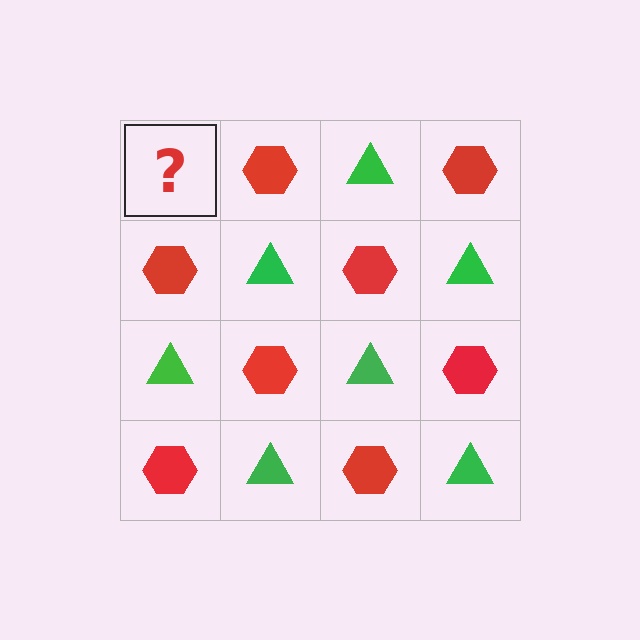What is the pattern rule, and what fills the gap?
The rule is that it alternates green triangle and red hexagon in a checkerboard pattern. The gap should be filled with a green triangle.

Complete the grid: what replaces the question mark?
The question mark should be replaced with a green triangle.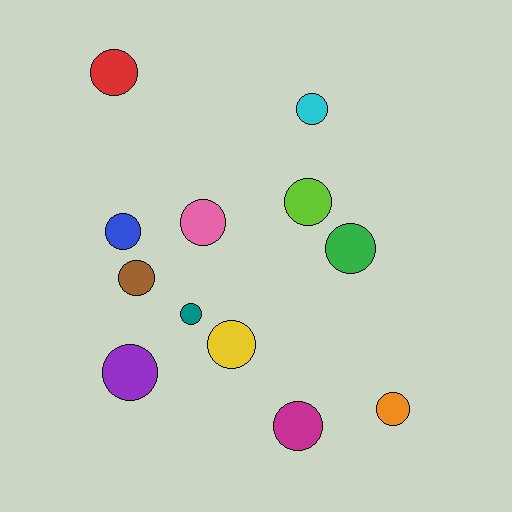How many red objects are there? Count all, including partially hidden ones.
There is 1 red object.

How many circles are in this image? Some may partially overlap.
There are 12 circles.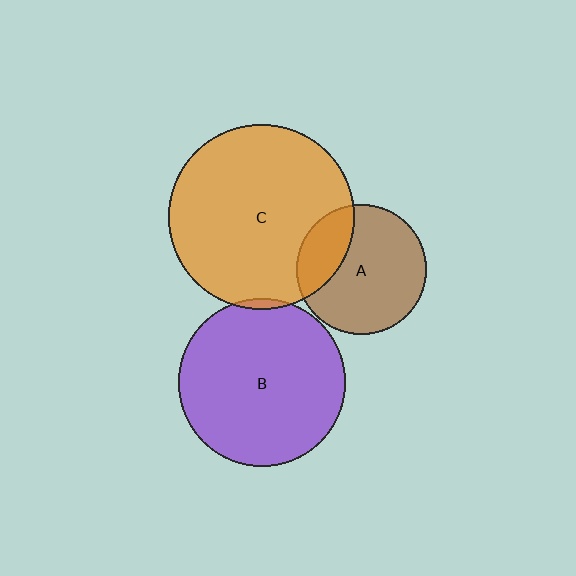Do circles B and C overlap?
Yes.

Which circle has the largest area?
Circle C (orange).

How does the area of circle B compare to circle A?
Approximately 1.7 times.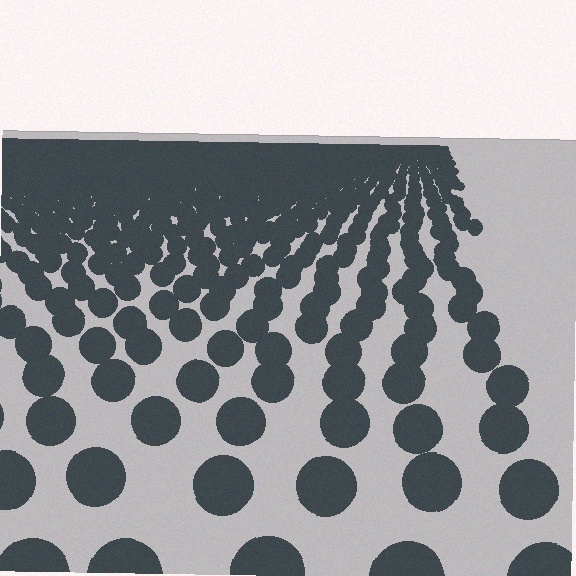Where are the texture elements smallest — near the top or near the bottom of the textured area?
Near the top.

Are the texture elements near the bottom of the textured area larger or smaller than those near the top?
Larger. Near the bottom, elements are closer to the viewer and appear at a bigger on-screen size.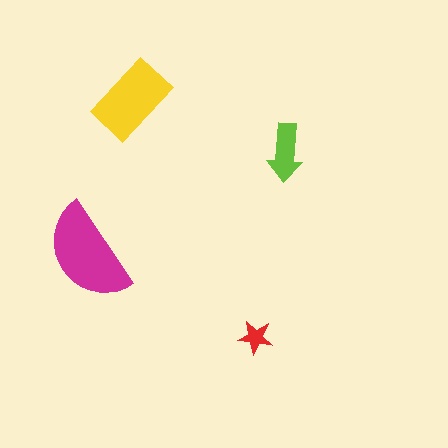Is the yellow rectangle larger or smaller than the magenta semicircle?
Smaller.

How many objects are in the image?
There are 4 objects in the image.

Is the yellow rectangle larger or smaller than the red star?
Larger.